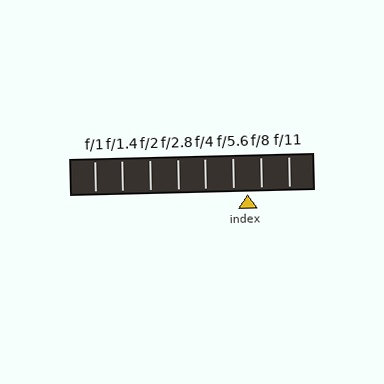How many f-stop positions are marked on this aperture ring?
There are 8 f-stop positions marked.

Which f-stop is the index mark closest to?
The index mark is closest to f/5.6.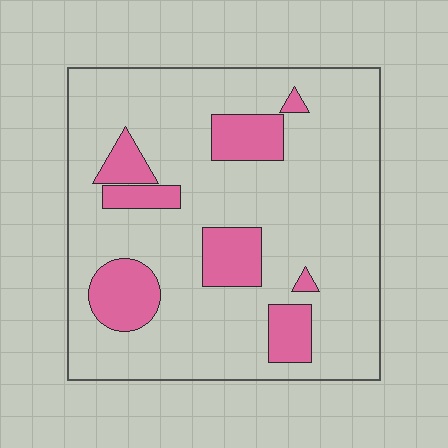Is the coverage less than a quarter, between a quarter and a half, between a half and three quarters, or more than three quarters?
Less than a quarter.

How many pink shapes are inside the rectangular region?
8.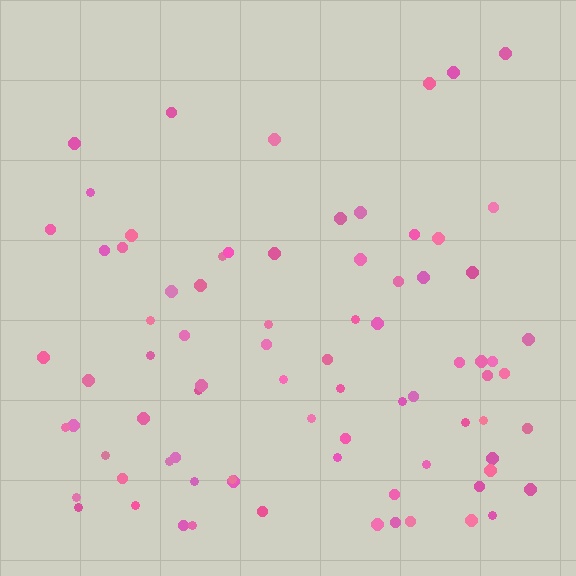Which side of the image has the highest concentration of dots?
The bottom.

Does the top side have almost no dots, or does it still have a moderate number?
Still a moderate number, just noticeably fewer than the bottom.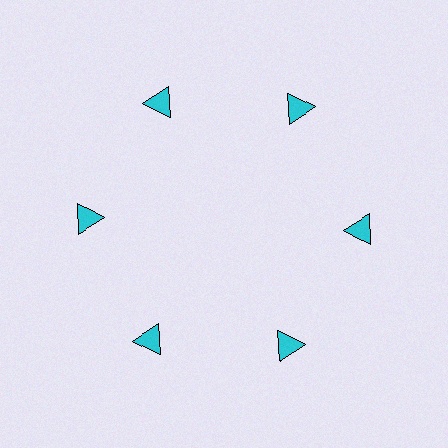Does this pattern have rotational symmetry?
Yes, this pattern has 6-fold rotational symmetry. It looks the same after rotating 60 degrees around the center.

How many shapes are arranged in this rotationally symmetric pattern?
There are 6 shapes, arranged in 6 groups of 1.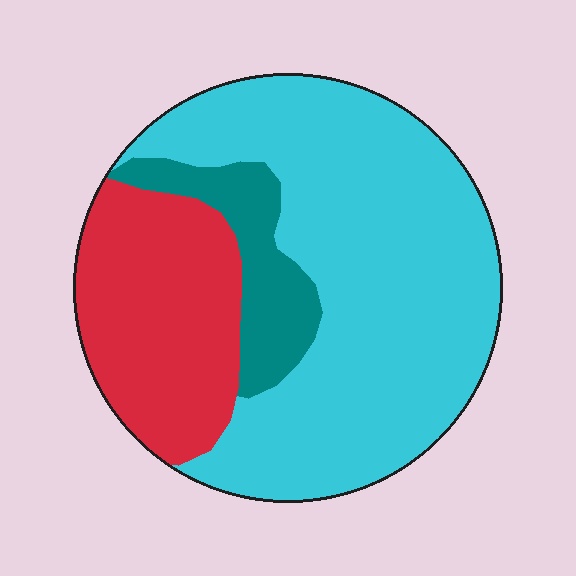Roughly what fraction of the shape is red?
Red covers about 25% of the shape.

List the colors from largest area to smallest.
From largest to smallest: cyan, red, teal.